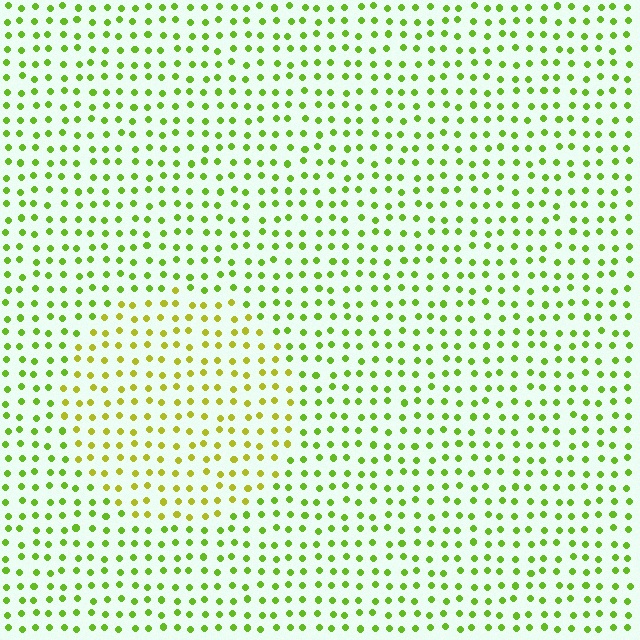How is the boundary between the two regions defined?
The boundary is defined purely by a slight shift in hue (about 30 degrees). Spacing, size, and orientation are identical on both sides.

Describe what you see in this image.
The image is filled with small lime elements in a uniform arrangement. A circle-shaped region is visible where the elements are tinted to a slightly different hue, forming a subtle color boundary.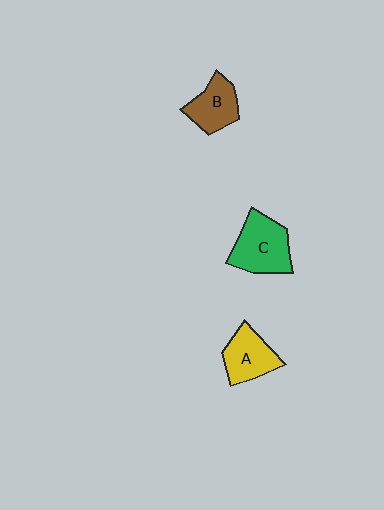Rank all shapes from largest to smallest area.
From largest to smallest: C (green), A (yellow), B (brown).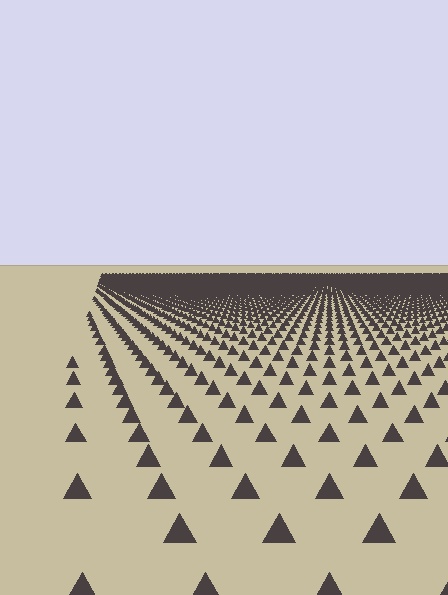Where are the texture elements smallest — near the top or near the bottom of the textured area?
Near the top.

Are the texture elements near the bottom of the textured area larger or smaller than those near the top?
Larger. Near the bottom, elements are closer to the viewer and appear at a bigger on-screen size.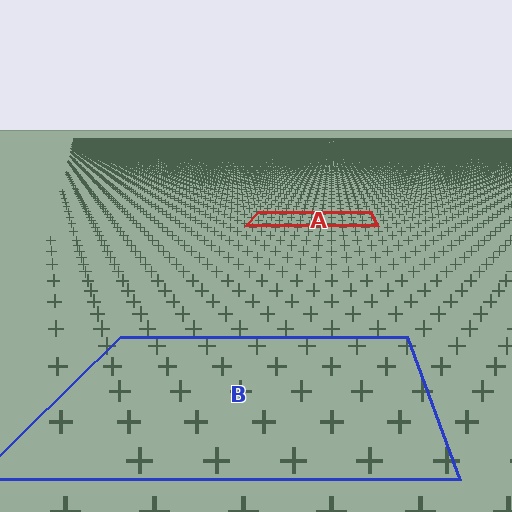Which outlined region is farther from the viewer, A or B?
Region A is farther from the viewer — the texture elements inside it appear smaller and more densely packed.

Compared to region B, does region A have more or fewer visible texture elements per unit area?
Region A has more texture elements per unit area — they are packed more densely because it is farther away.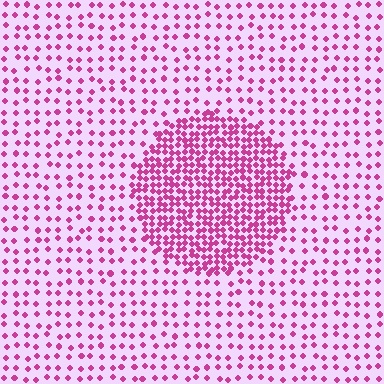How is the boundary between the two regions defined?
The boundary is defined by a change in element density (approximately 2.7x ratio). All elements are the same color, size, and shape.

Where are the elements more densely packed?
The elements are more densely packed inside the circle boundary.